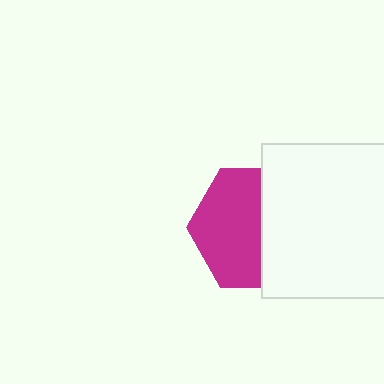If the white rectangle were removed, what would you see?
You would see the complete magenta hexagon.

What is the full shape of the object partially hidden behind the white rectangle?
The partially hidden object is a magenta hexagon.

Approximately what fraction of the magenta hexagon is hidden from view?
Roughly 44% of the magenta hexagon is hidden behind the white rectangle.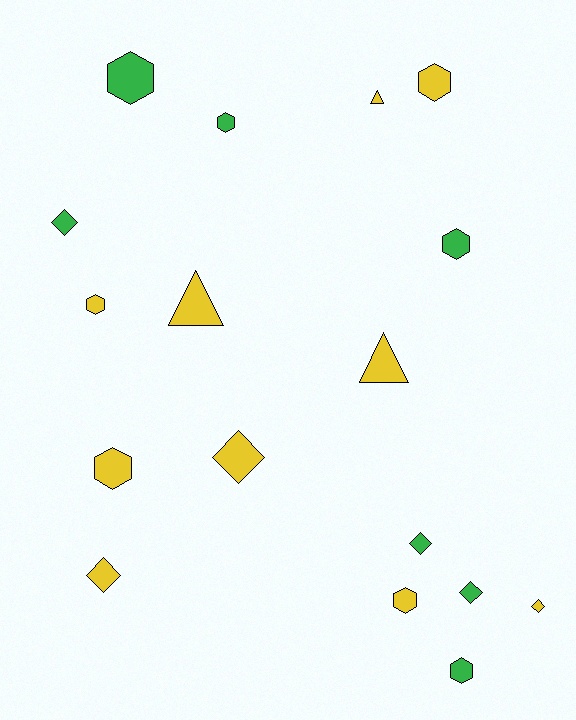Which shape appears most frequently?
Hexagon, with 8 objects.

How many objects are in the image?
There are 17 objects.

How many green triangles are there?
There are no green triangles.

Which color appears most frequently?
Yellow, with 10 objects.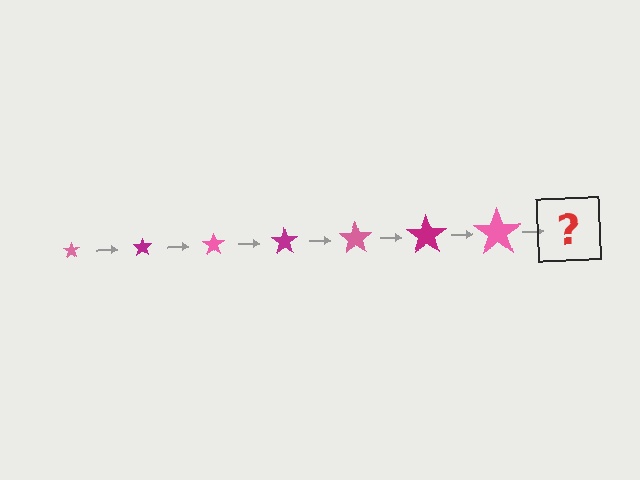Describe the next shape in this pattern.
It should be a magenta star, larger than the previous one.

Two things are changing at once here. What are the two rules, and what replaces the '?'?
The two rules are that the star grows larger each step and the color cycles through pink and magenta. The '?' should be a magenta star, larger than the previous one.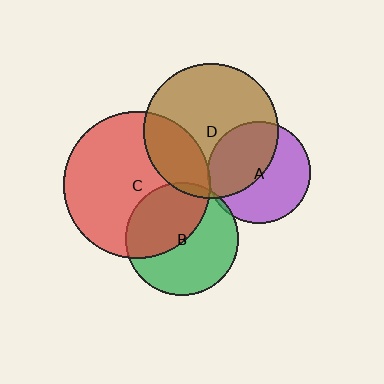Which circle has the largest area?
Circle C (red).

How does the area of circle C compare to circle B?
Approximately 1.7 times.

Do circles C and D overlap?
Yes.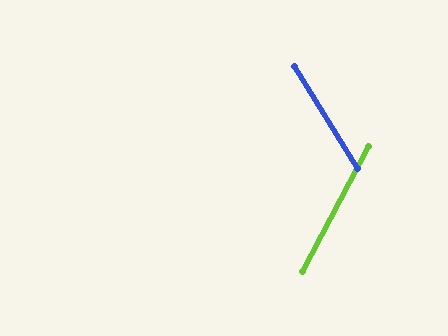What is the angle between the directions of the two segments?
Approximately 59 degrees.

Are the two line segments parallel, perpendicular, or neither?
Neither parallel nor perpendicular — they differ by about 59°.